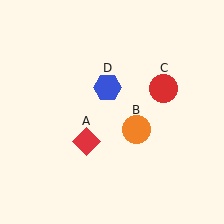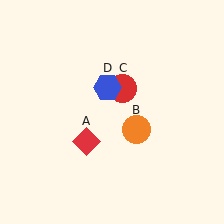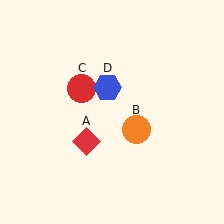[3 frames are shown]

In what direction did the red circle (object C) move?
The red circle (object C) moved left.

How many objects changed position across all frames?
1 object changed position: red circle (object C).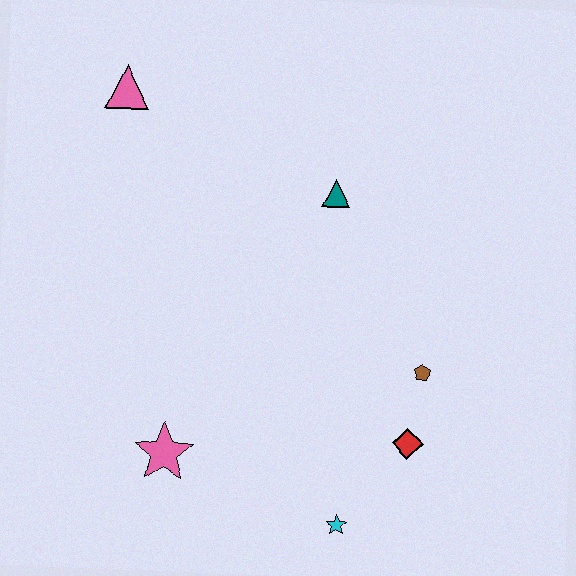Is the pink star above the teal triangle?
No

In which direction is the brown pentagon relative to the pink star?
The brown pentagon is to the right of the pink star.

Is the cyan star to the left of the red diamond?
Yes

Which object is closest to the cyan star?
The red diamond is closest to the cyan star.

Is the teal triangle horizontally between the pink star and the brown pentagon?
Yes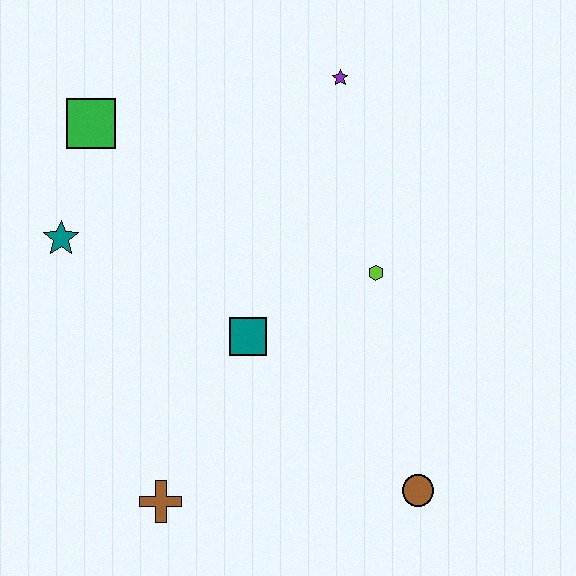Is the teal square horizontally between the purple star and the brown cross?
Yes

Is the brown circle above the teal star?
No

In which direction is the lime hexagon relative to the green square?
The lime hexagon is to the right of the green square.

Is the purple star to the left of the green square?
No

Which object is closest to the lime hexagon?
The teal square is closest to the lime hexagon.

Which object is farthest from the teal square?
The purple star is farthest from the teal square.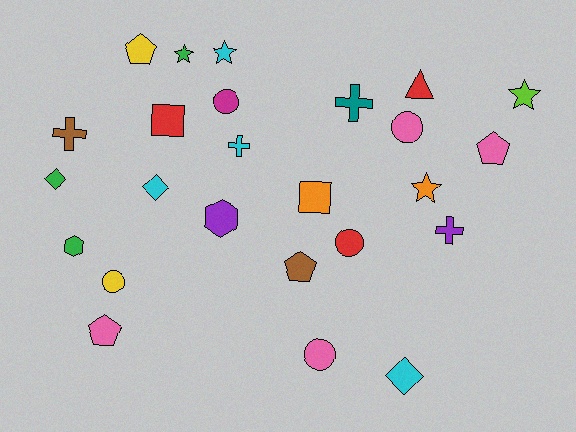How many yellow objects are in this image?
There are 2 yellow objects.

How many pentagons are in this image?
There are 4 pentagons.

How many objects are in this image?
There are 25 objects.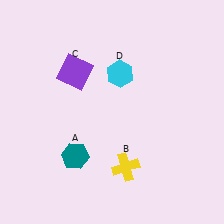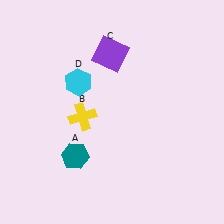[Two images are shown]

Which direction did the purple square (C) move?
The purple square (C) moved right.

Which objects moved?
The objects that moved are: the yellow cross (B), the purple square (C), the cyan hexagon (D).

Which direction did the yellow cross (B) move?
The yellow cross (B) moved up.